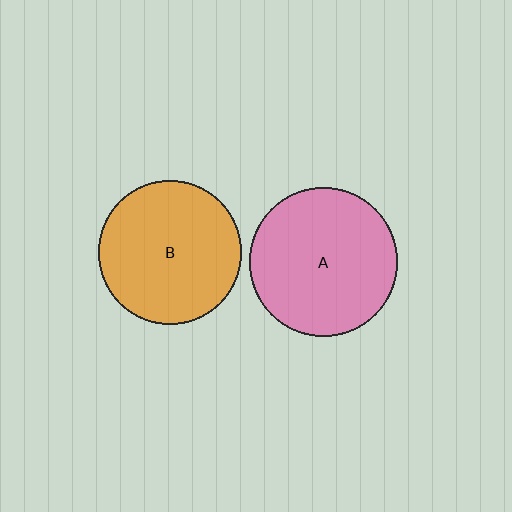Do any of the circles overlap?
No, none of the circles overlap.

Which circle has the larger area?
Circle A (pink).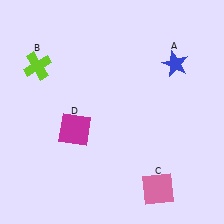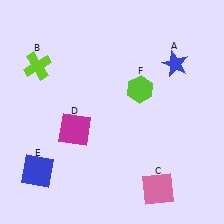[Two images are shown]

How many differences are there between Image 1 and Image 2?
There are 2 differences between the two images.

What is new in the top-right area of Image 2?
A lime hexagon (F) was added in the top-right area of Image 2.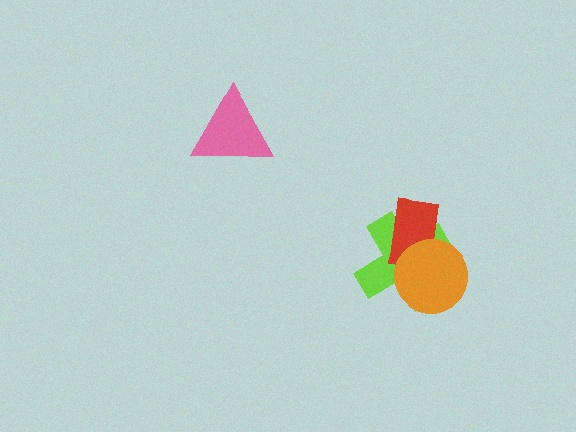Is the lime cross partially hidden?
Yes, it is partially covered by another shape.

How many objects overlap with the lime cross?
2 objects overlap with the lime cross.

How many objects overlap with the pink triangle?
0 objects overlap with the pink triangle.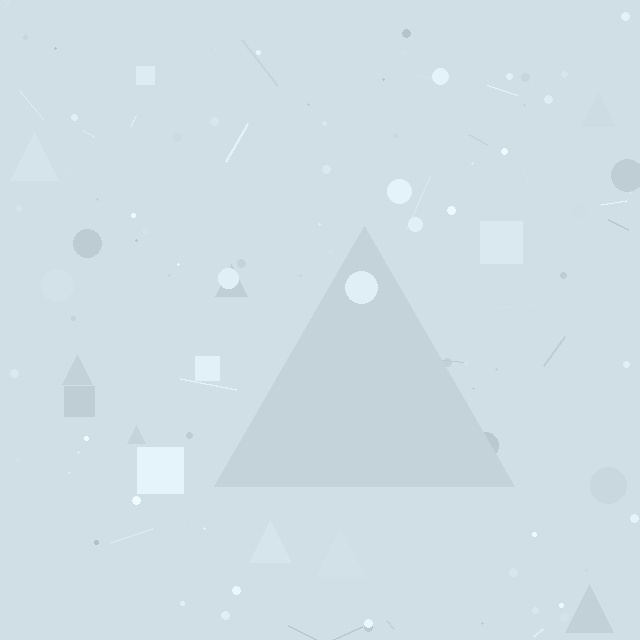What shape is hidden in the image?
A triangle is hidden in the image.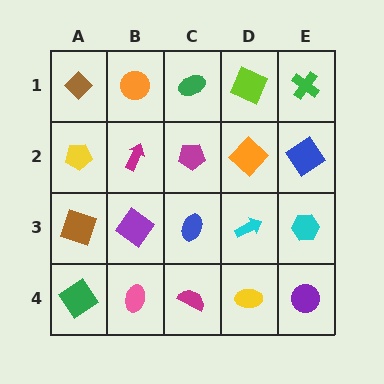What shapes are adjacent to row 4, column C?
A blue ellipse (row 3, column C), a pink ellipse (row 4, column B), a yellow ellipse (row 4, column D).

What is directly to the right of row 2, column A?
A magenta arrow.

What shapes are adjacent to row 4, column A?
A brown square (row 3, column A), a pink ellipse (row 4, column B).